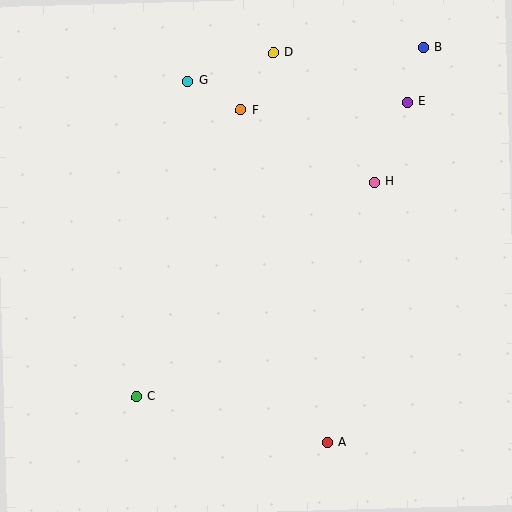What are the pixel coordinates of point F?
Point F is at (241, 110).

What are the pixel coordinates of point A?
Point A is at (327, 443).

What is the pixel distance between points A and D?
The distance between A and D is 394 pixels.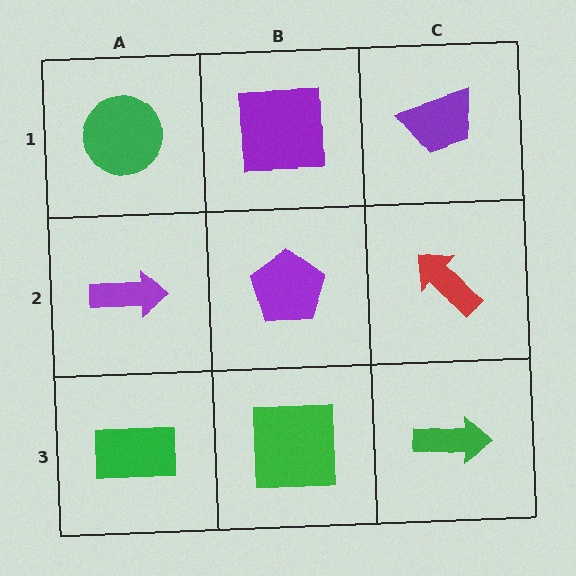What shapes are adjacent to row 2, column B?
A purple square (row 1, column B), a green square (row 3, column B), a purple arrow (row 2, column A), a red arrow (row 2, column C).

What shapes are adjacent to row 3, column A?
A purple arrow (row 2, column A), a green square (row 3, column B).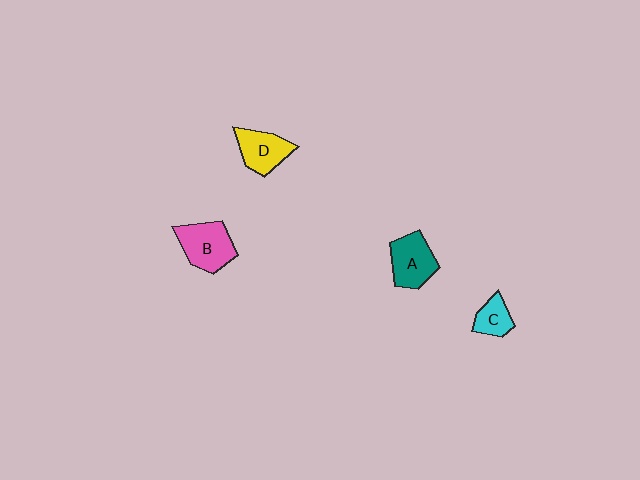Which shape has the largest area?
Shape B (pink).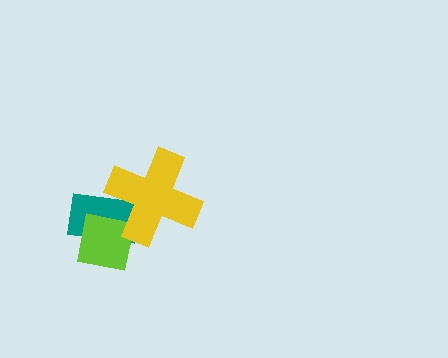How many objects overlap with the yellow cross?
2 objects overlap with the yellow cross.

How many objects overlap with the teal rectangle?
2 objects overlap with the teal rectangle.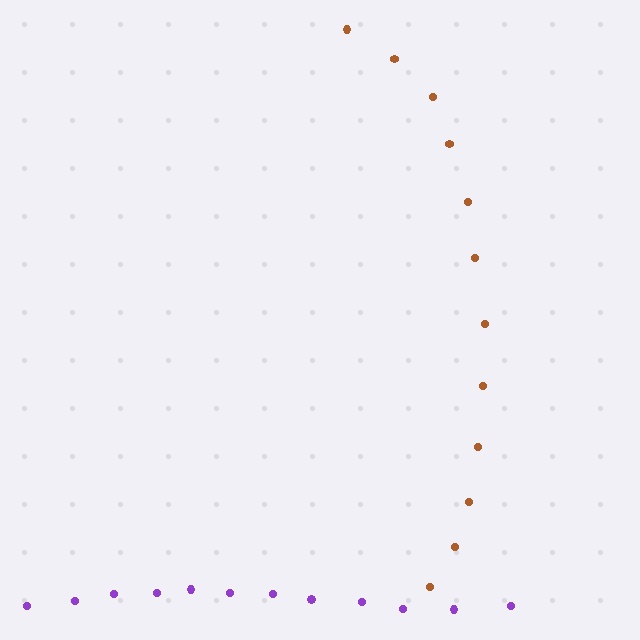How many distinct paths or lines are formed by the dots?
There are 2 distinct paths.